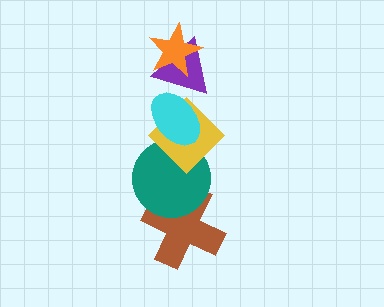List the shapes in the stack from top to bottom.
From top to bottom: the orange star, the purple triangle, the cyan ellipse, the yellow diamond, the teal circle, the brown cross.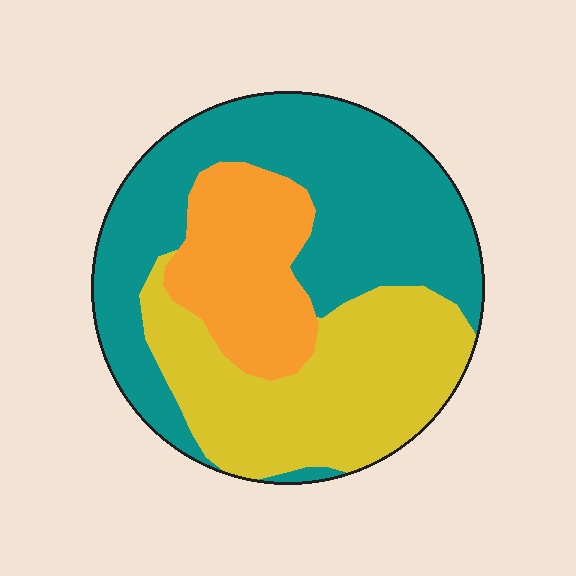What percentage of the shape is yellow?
Yellow covers 34% of the shape.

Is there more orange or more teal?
Teal.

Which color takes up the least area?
Orange, at roughly 20%.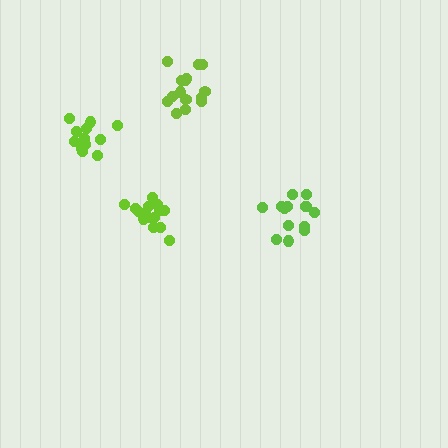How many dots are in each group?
Group 1: 14 dots, Group 2: 15 dots, Group 3: 12 dots, Group 4: 14 dots (55 total).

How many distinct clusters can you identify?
There are 4 distinct clusters.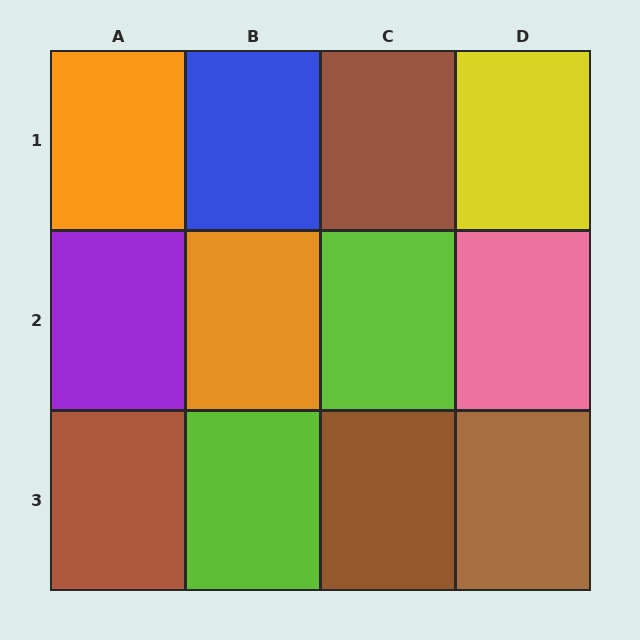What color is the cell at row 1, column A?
Orange.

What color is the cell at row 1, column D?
Yellow.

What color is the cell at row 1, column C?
Brown.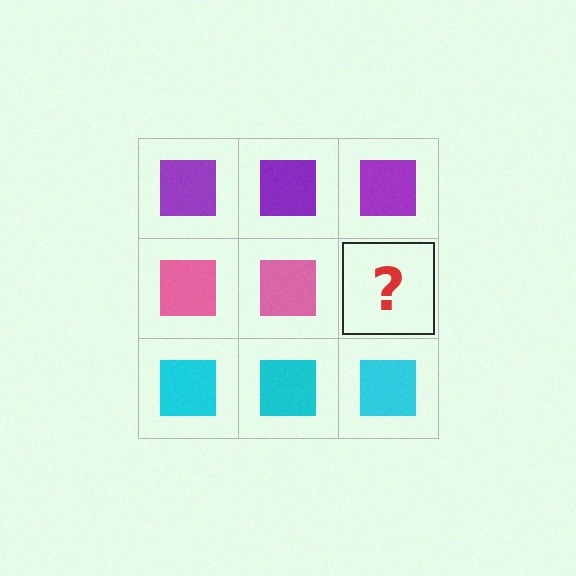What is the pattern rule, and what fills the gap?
The rule is that each row has a consistent color. The gap should be filled with a pink square.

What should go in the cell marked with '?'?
The missing cell should contain a pink square.